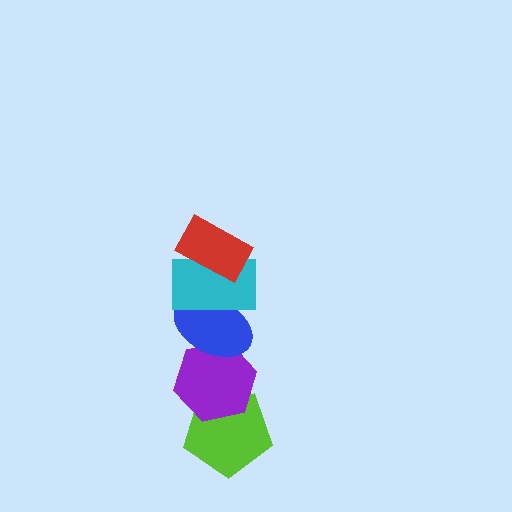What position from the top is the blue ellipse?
The blue ellipse is 3rd from the top.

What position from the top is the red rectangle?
The red rectangle is 1st from the top.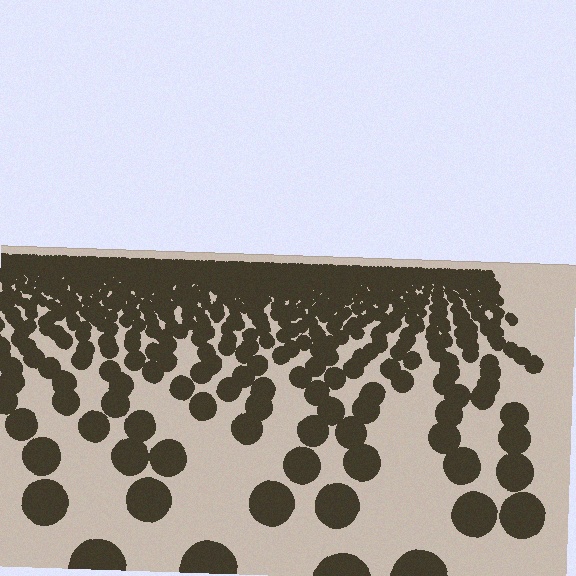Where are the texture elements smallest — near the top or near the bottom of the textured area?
Near the top.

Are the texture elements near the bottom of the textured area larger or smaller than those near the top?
Larger. Near the bottom, elements are closer to the viewer and appear at a bigger on-screen size.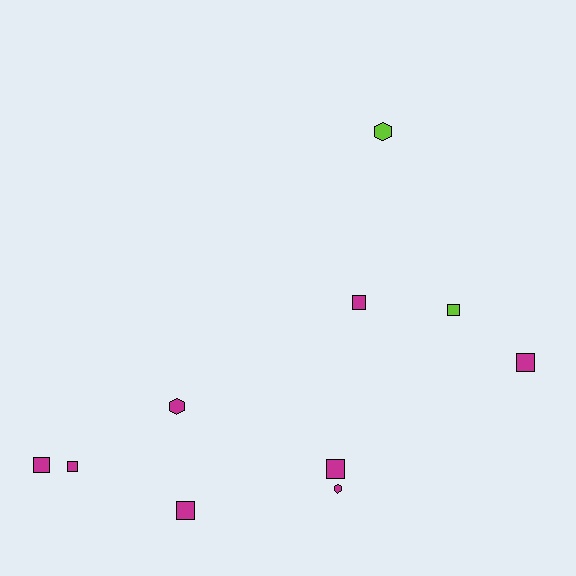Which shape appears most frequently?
Square, with 7 objects.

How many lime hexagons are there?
There is 1 lime hexagon.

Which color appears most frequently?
Magenta, with 8 objects.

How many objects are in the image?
There are 10 objects.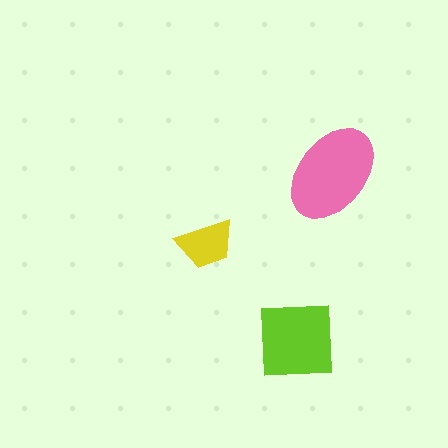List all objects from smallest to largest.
The yellow trapezoid, the lime square, the pink ellipse.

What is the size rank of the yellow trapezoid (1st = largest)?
3rd.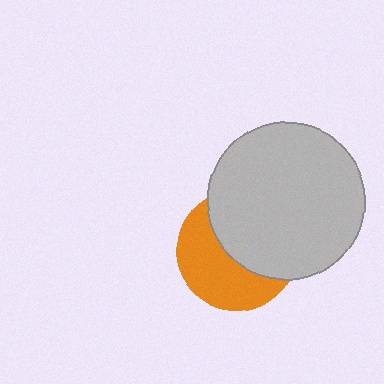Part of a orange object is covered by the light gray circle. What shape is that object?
It is a circle.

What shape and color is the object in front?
The object in front is a light gray circle.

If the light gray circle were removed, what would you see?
You would see the complete orange circle.